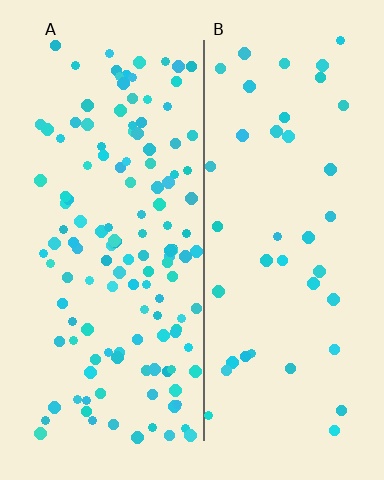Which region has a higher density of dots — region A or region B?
A (the left).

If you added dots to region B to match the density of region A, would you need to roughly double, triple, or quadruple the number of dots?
Approximately triple.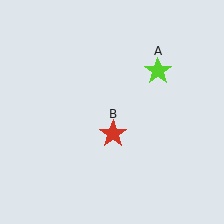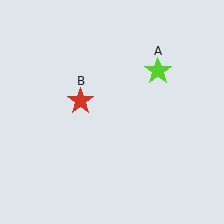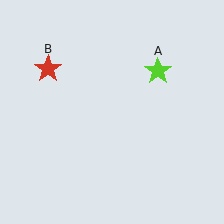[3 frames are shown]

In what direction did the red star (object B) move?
The red star (object B) moved up and to the left.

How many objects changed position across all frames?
1 object changed position: red star (object B).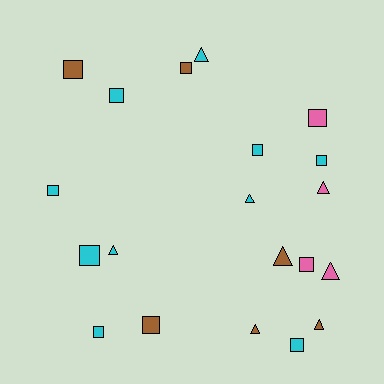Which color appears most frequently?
Cyan, with 10 objects.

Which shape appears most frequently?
Square, with 12 objects.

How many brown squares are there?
There are 3 brown squares.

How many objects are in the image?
There are 20 objects.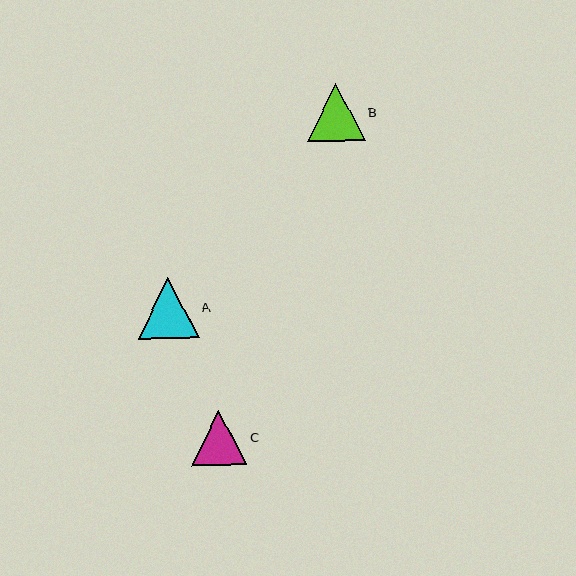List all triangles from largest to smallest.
From largest to smallest: A, B, C.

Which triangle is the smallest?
Triangle C is the smallest with a size of approximately 55 pixels.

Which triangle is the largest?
Triangle A is the largest with a size of approximately 61 pixels.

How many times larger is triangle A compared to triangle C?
Triangle A is approximately 1.1 times the size of triangle C.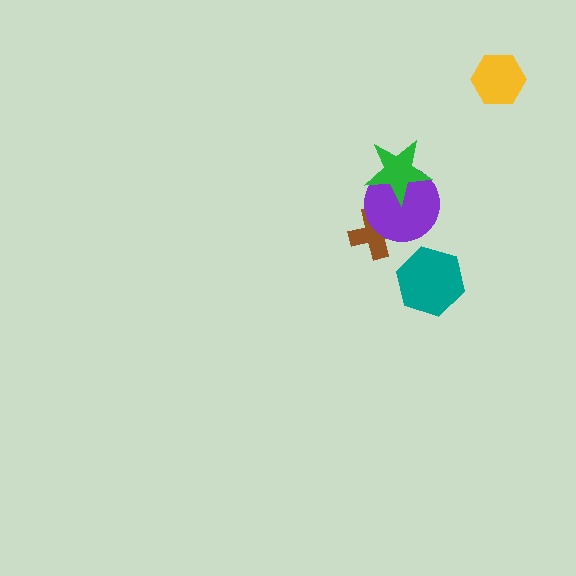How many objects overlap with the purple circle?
2 objects overlap with the purple circle.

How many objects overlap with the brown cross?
1 object overlaps with the brown cross.